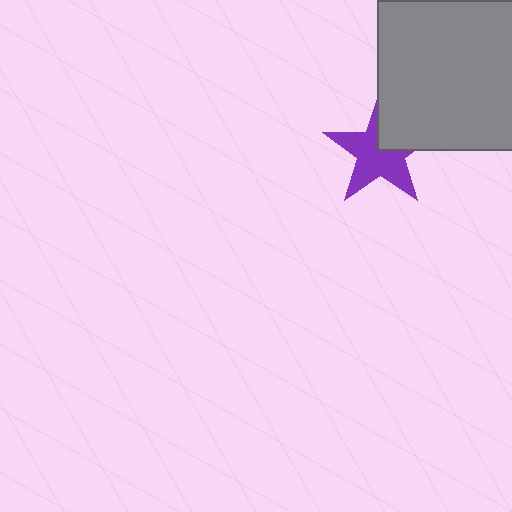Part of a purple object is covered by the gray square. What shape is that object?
It is a star.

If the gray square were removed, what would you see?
You would see the complete purple star.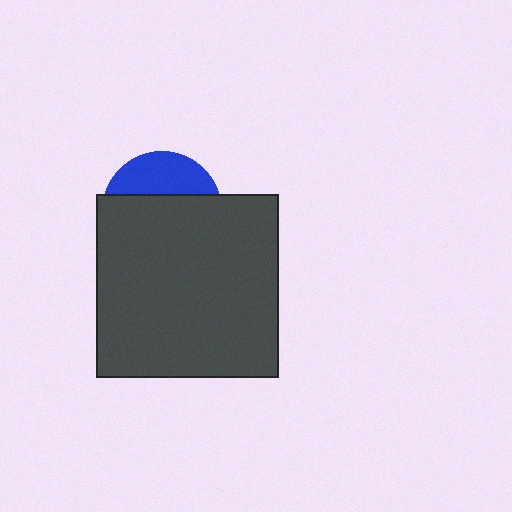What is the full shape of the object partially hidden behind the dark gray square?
The partially hidden object is a blue circle.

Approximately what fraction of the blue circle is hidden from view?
Roughly 68% of the blue circle is hidden behind the dark gray square.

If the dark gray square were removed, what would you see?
You would see the complete blue circle.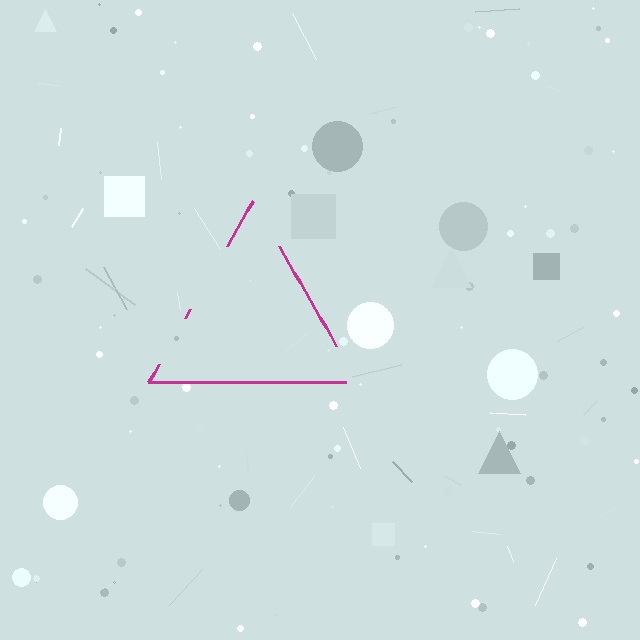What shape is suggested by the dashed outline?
The dashed outline suggests a triangle.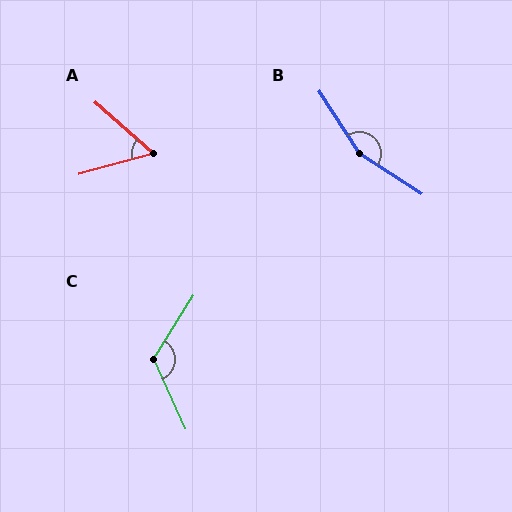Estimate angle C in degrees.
Approximately 124 degrees.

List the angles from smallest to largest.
A (56°), C (124°), B (156°).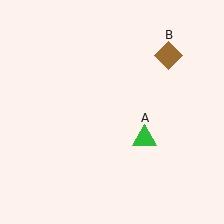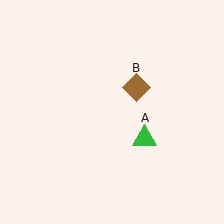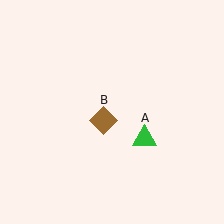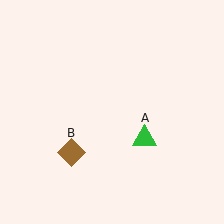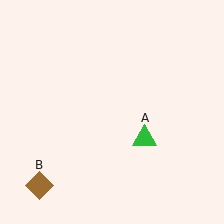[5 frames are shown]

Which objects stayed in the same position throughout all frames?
Green triangle (object A) remained stationary.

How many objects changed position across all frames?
1 object changed position: brown diamond (object B).